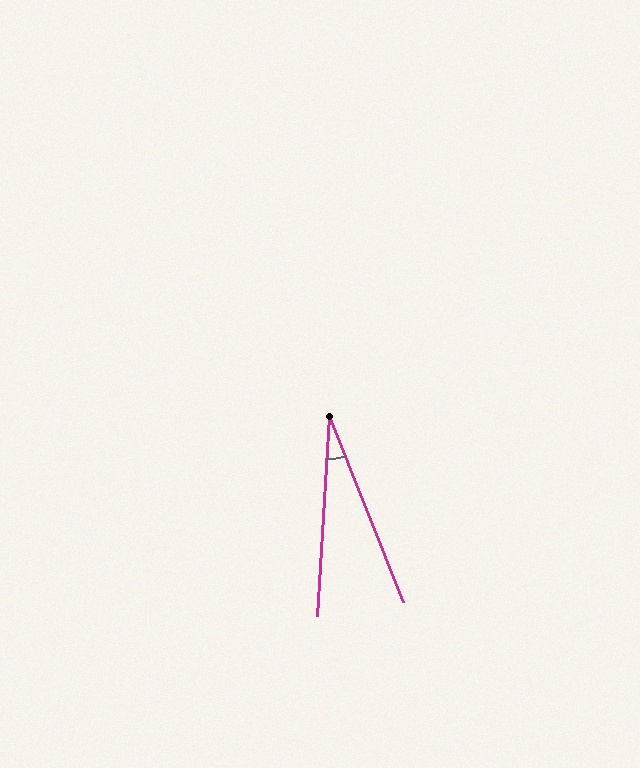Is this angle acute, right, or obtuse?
It is acute.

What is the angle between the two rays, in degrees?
Approximately 25 degrees.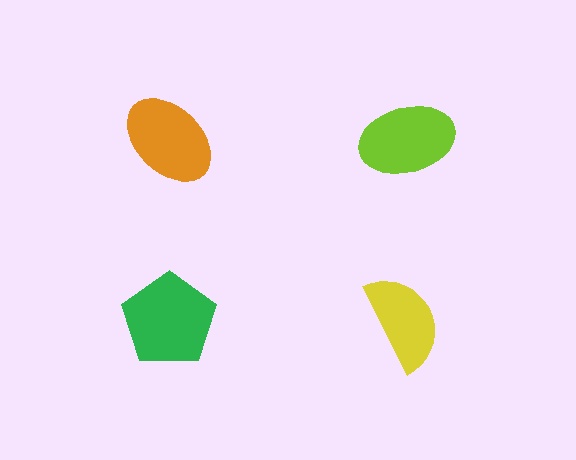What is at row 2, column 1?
A green pentagon.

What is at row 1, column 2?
A lime ellipse.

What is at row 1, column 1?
An orange ellipse.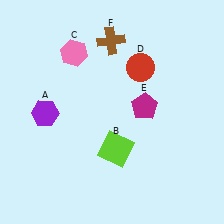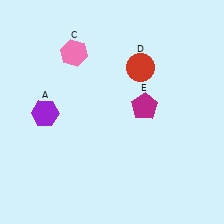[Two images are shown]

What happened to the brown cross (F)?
The brown cross (F) was removed in Image 2. It was in the top-left area of Image 1.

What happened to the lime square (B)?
The lime square (B) was removed in Image 2. It was in the bottom-right area of Image 1.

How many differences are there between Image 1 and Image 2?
There are 2 differences between the two images.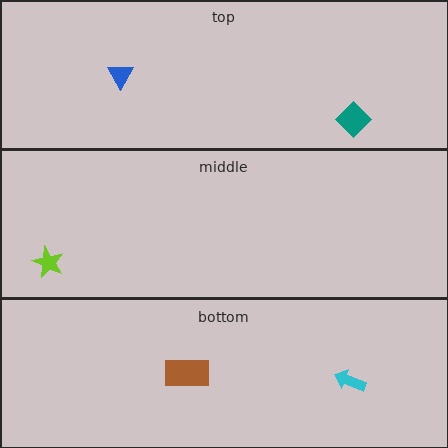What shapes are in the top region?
The teal diamond, the blue triangle.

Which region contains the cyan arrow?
The bottom region.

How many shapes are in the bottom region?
2.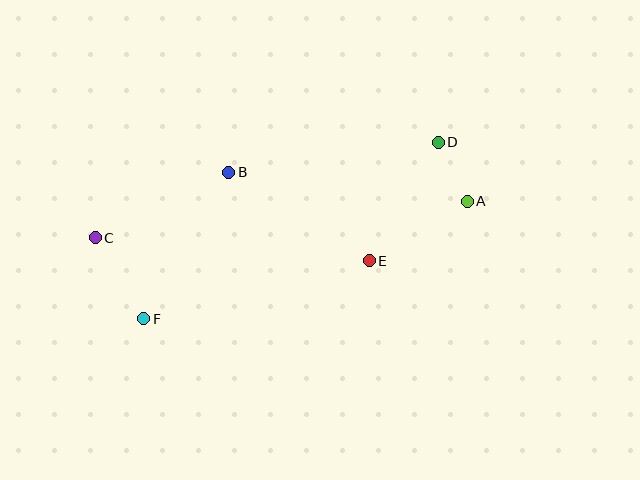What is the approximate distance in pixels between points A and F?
The distance between A and F is approximately 344 pixels.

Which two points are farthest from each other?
Points A and C are farthest from each other.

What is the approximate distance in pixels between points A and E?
The distance between A and E is approximately 115 pixels.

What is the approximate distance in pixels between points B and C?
The distance between B and C is approximately 149 pixels.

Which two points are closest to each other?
Points A and D are closest to each other.